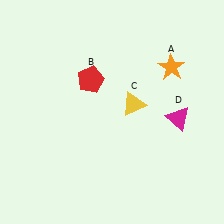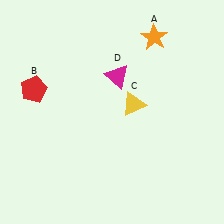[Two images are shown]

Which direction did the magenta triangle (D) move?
The magenta triangle (D) moved left.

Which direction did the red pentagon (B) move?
The red pentagon (B) moved left.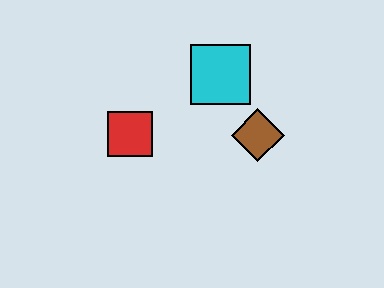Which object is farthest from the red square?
The brown diamond is farthest from the red square.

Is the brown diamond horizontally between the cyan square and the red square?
No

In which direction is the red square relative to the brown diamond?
The red square is to the left of the brown diamond.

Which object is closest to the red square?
The cyan square is closest to the red square.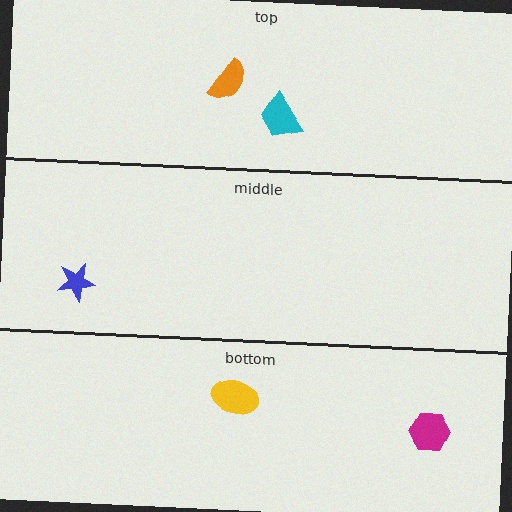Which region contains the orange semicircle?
The top region.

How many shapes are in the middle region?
1.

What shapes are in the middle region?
The blue star.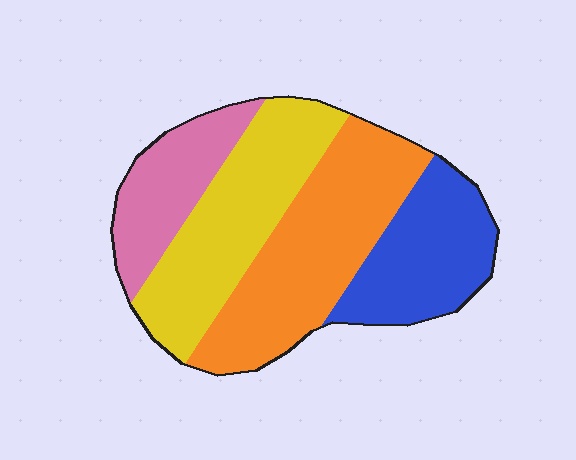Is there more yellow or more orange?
Orange.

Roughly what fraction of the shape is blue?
Blue takes up about one fifth (1/5) of the shape.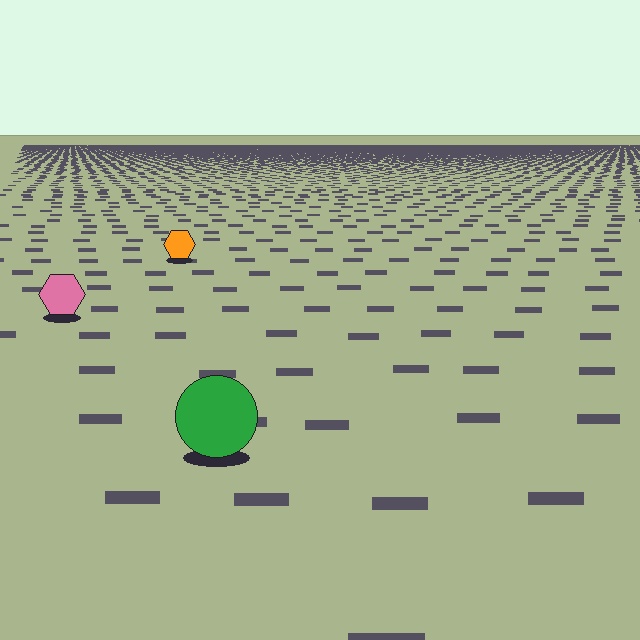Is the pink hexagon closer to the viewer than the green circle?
No. The green circle is closer — you can tell from the texture gradient: the ground texture is coarser near it.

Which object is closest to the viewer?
The green circle is closest. The texture marks near it are larger and more spread out.